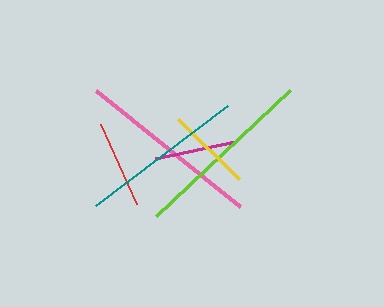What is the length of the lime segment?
The lime segment is approximately 184 pixels long.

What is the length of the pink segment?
The pink segment is approximately 185 pixels long.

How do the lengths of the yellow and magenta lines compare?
The yellow and magenta lines are approximately the same length.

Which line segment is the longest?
The pink line is the longest at approximately 185 pixels.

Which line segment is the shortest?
The magenta line is the shortest at approximately 82 pixels.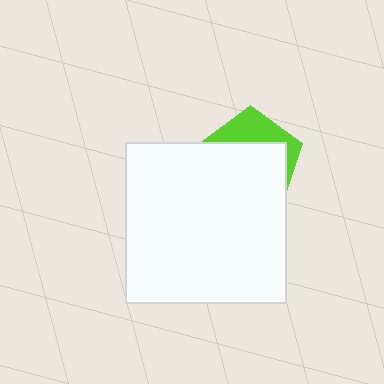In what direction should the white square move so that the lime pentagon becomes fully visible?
The white square should move down. That is the shortest direction to clear the overlap and leave the lime pentagon fully visible.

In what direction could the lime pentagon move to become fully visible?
The lime pentagon could move up. That would shift it out from behind the white square entirely.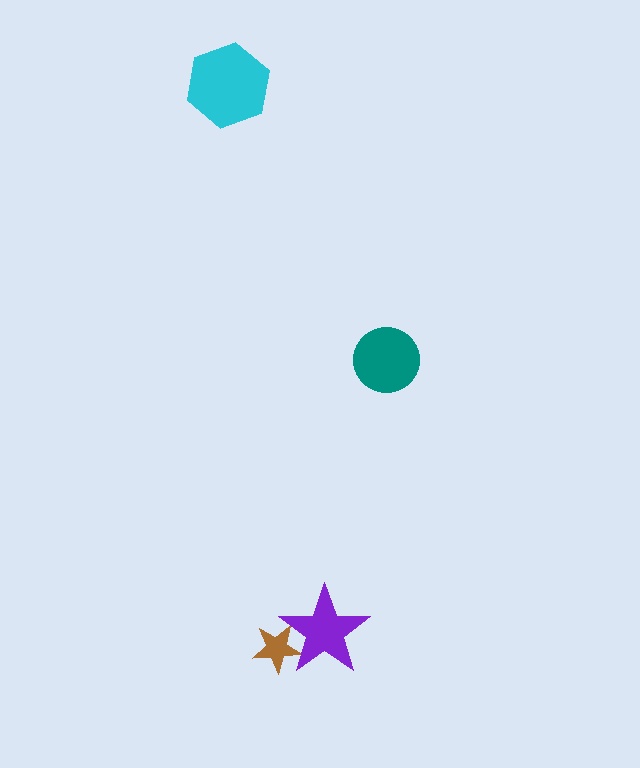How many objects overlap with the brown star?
1 object overlaps with the brown star.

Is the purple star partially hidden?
No, no other shape covers it.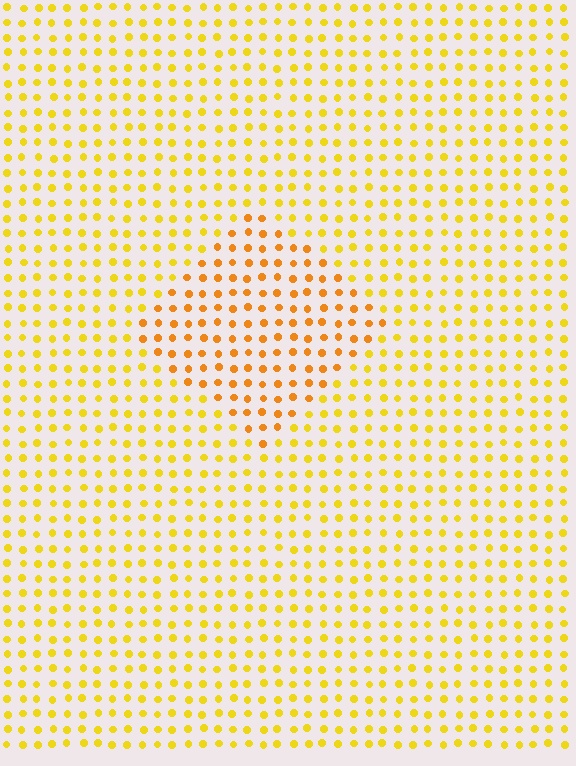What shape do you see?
I see a diamond.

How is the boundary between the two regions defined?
The boundary is defined purely by a slight shift in hue (about 23 degrees). Spacing, size, and orientation are identical on both sides.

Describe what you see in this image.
The image is filled with small yellow elements in a uniform arrangement. A diamond-shaped region is visible where the elements are tinted to a slightly different hue, forming a subtle color boundary.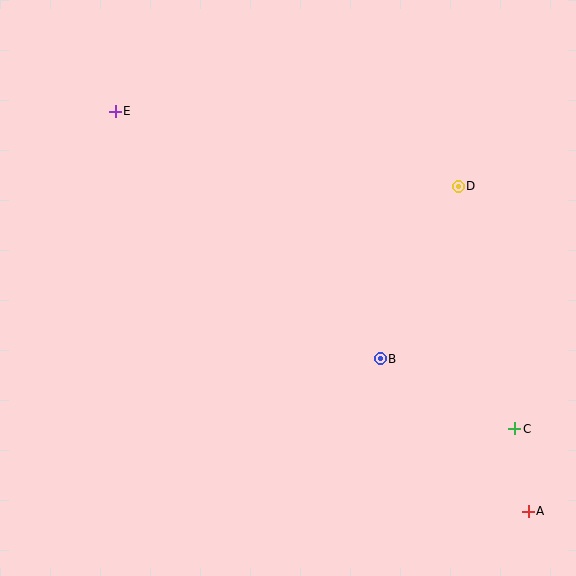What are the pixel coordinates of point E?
Point E is at (115, 111).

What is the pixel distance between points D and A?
The distance between D and A is 332 pixels.